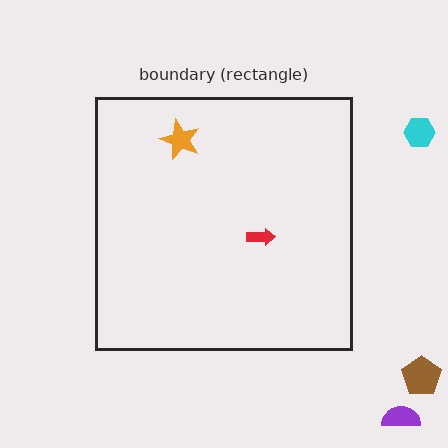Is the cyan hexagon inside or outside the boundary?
Outside.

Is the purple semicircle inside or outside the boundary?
Outside.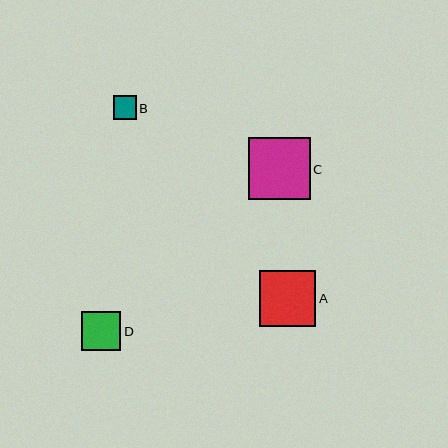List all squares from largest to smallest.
From largest to smallest: C, A, D, B.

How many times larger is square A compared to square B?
Square A is approximately 2.4 times the size of square B.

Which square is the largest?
Square C is the largest with a size of approximately 62 pixels.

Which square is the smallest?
Square B is the smallest with a size of approximately 23 pixels.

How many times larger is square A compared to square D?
Square A is approximately 1.4 times the size of square D.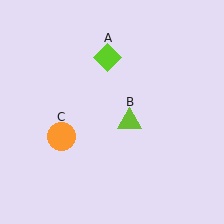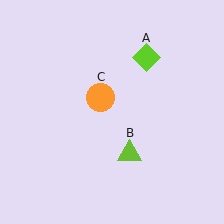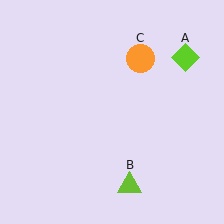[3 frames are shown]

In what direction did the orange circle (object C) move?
The orange circle (object C) moved up and to the right.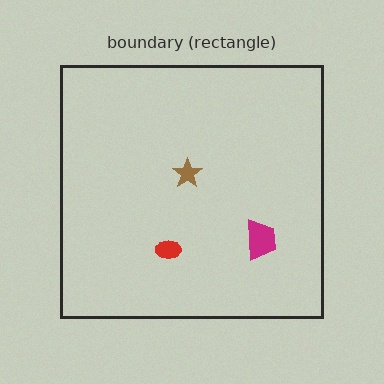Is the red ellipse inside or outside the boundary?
Inside.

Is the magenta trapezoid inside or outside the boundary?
Inside.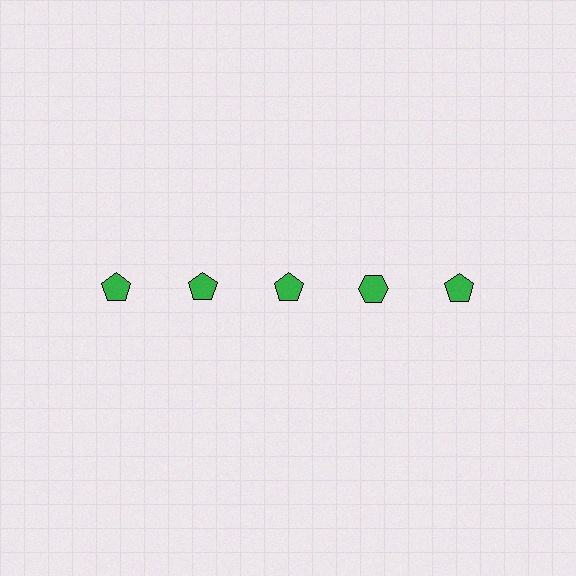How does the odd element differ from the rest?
It has a different shape: hexagon instead of pentagon.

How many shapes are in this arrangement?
There are 5 shapes arranged in a grid pattern.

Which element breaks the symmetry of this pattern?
The green hexagon in the top row, second from right column breaks the symmetry. All other shapes are green pentagons.